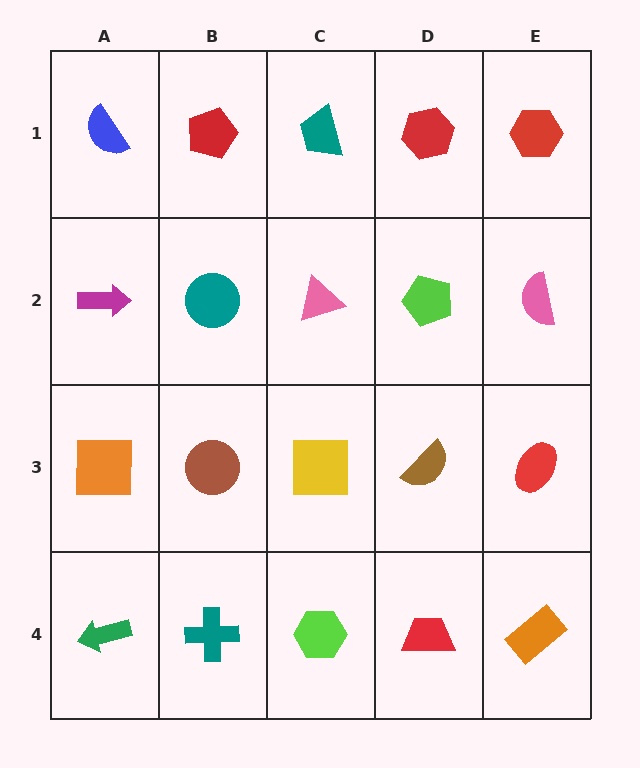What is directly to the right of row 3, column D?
A red ellipse.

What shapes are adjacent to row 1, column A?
A magenta arrow (row 2, column A), a red pentagon (row 1, column B).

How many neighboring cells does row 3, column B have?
4.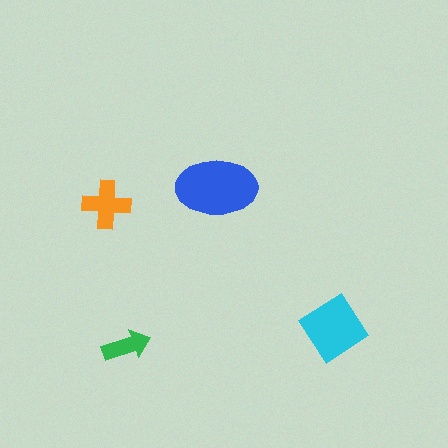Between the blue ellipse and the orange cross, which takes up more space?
The blue ellipse.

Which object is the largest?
The blue ellipse.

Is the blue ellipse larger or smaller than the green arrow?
Larger.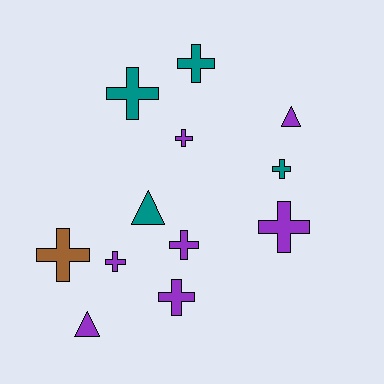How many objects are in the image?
There are 12 objects.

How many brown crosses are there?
There is 1 brown cross.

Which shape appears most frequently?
Cross, with 9 objects.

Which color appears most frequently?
Purple, with 7 objects.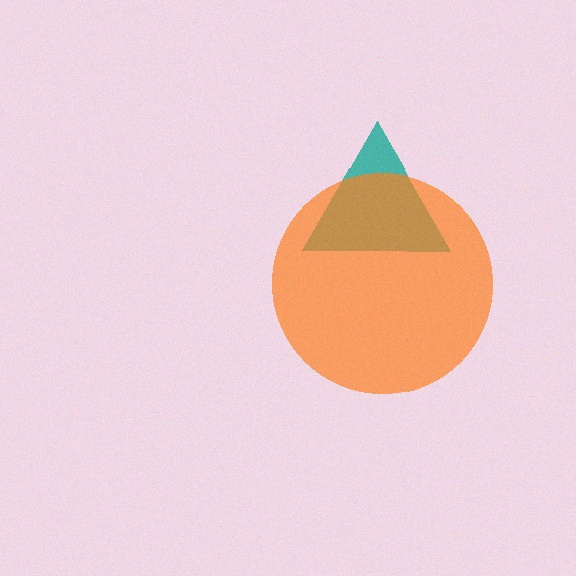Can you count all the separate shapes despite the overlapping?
Yes, there are 2 separate shapes.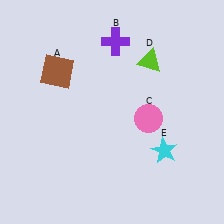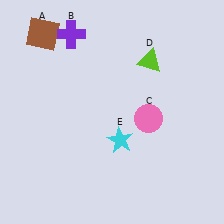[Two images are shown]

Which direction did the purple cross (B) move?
The purple cross (B) moved left.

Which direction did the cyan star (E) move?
The cyan star (E) moved left.